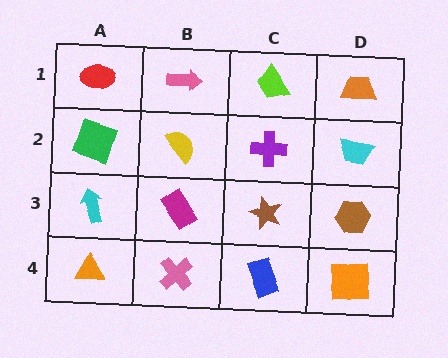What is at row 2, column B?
A yellow semicircle.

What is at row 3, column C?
A brown star.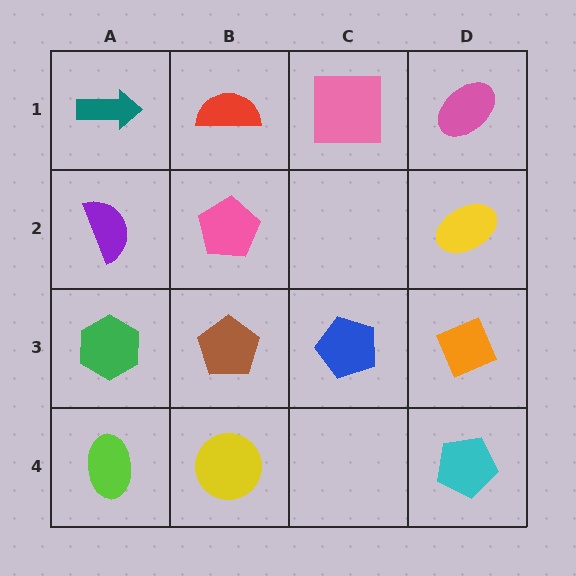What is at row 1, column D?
A pink ellipse.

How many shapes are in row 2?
3 shapes.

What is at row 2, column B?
A pink pentagon.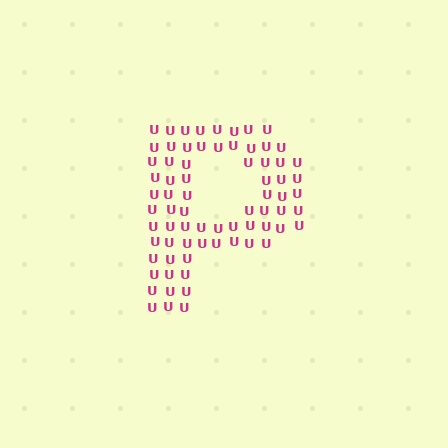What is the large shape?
The large shape is the letter P.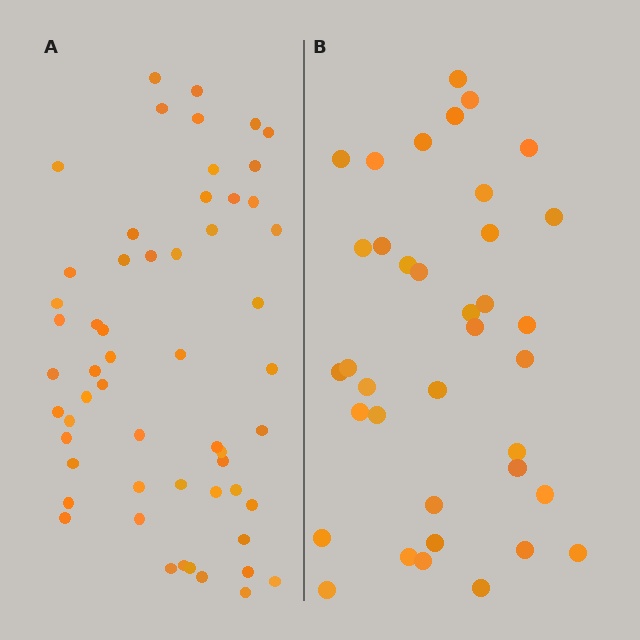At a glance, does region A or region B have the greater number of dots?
Region A (the left region) has more dots.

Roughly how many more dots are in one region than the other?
Region A has approximately 20 more dots than region B.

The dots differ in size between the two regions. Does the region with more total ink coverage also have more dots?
No. Region B has more total ink coverage because its dots are larger, but region A actually contains more individual dots. Total area can be misleading — the number of items is what matters here.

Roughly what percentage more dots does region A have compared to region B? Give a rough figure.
About 50% more.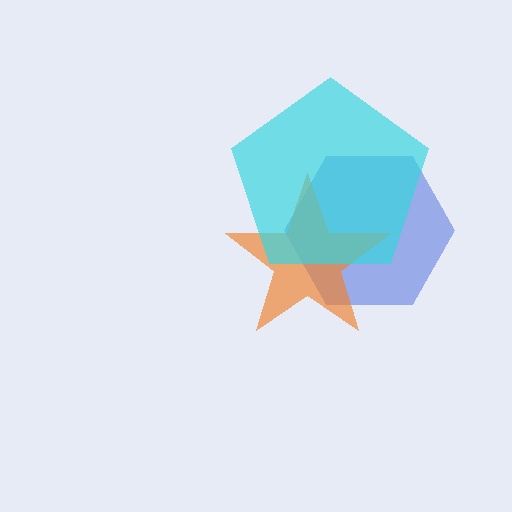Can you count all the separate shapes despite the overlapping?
Yes, there are 3 separate shapes.